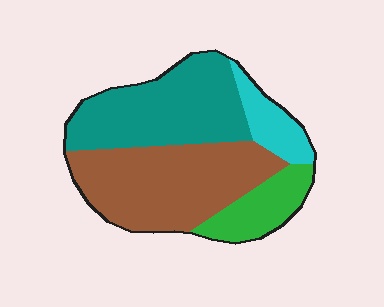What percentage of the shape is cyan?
Cyan takes up less than a sixth of the shape.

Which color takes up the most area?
Brown, at roughly 40%.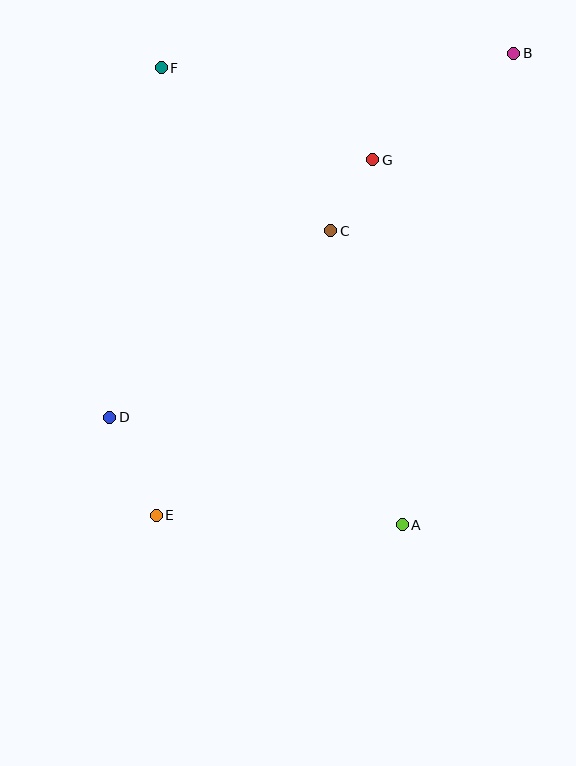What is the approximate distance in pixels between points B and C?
The distance between B and C is approximately 255 pixels.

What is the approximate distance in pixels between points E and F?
The distance between E and F is approximately 448 pixels.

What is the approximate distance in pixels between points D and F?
The distance between D and F is approximately 354 pixels.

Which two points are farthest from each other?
Points B and E are farthest from each other.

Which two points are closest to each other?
Points C and G are closest to each other.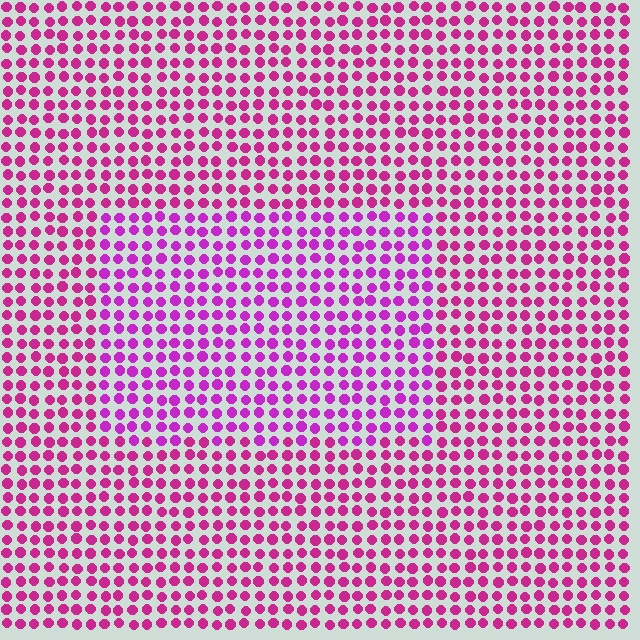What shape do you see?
I see a rectangle.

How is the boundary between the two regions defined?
The boundary is defined purely by a slight shift in hue (about 22 degrees). Spacing, size, and orientation are identical on both sides.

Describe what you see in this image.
The image is filled with small magenta elements in a uniform arrangement. A rectangle-shaped region is visible where the elements are tinted to a slightly different hue, forming a subtle color boundary.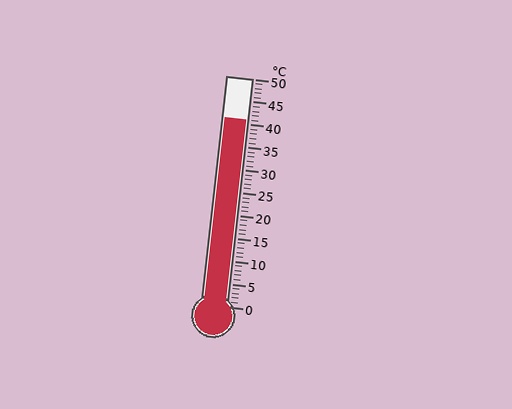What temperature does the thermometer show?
The thermometer shows approximately 41°C.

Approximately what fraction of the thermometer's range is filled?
The thermometer is filled to approximately 80% of its range.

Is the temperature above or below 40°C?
The temperature is above 40°C.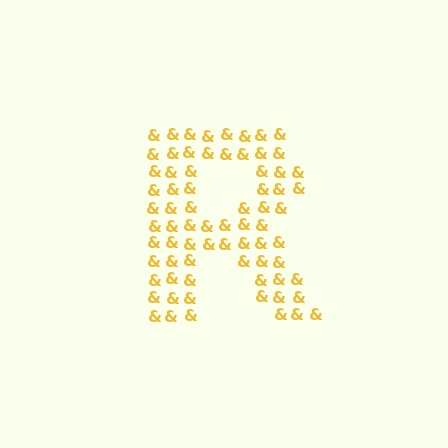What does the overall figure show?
The overall figure shows the letter R.